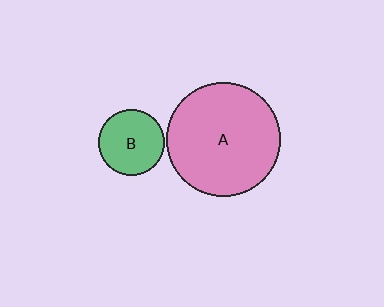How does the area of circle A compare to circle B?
Approximately 3.0 times.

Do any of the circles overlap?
No, none of the circles overlap.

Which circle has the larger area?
Circle A (pink).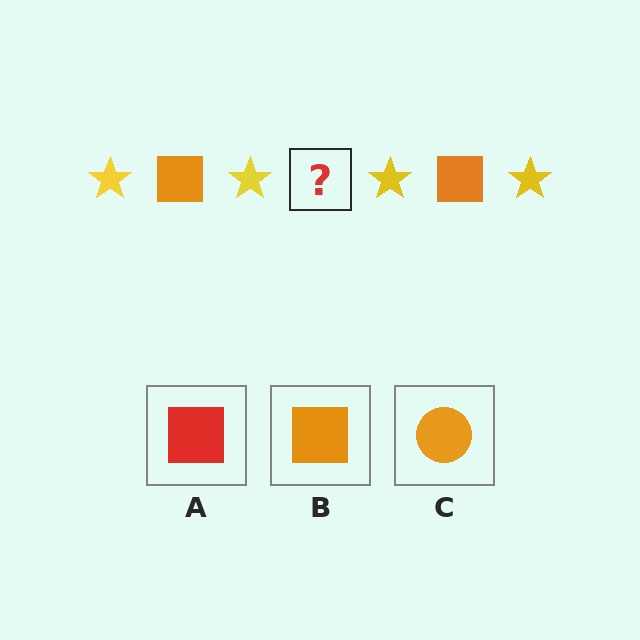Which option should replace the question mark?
Option B.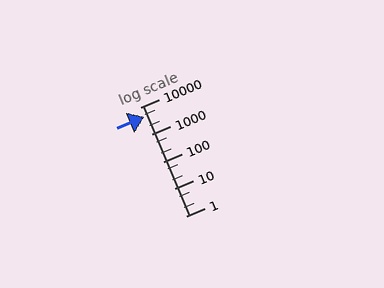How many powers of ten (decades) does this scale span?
The scale spans 4 decades, from 1 to 10000.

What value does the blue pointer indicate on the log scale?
The pointer indicates approximately 4400.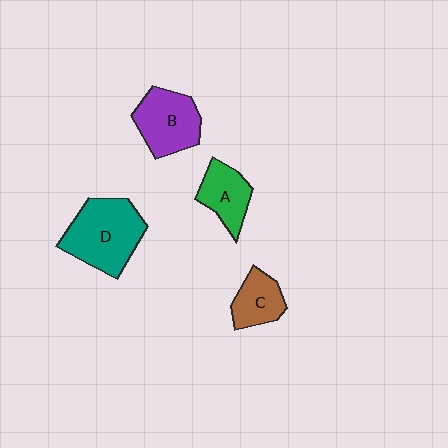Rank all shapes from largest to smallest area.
From largest to smallest: D (teal), B (purple), A (green), C (brown).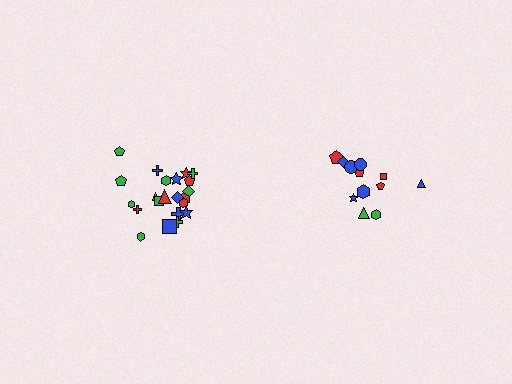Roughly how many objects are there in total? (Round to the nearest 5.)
Roughly 35 objects in total.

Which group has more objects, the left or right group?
The left group.